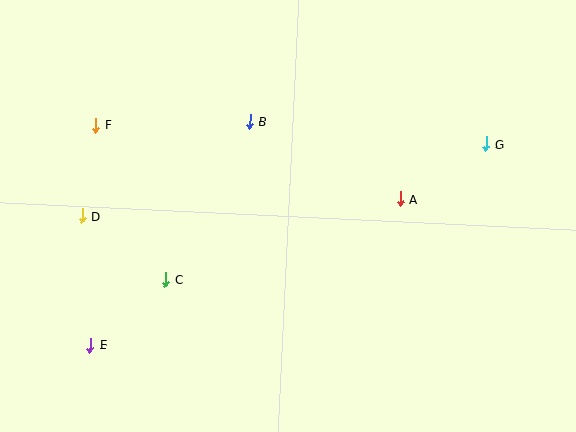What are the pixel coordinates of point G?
Point G is at (486, 144).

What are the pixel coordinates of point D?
Point D is at (82, 216).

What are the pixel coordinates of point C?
Point C is at (165, 280).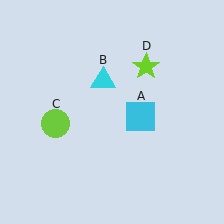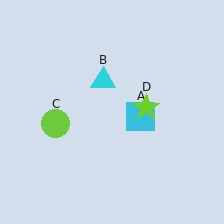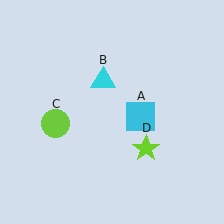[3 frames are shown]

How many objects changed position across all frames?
1 object changed position: lime star (object D).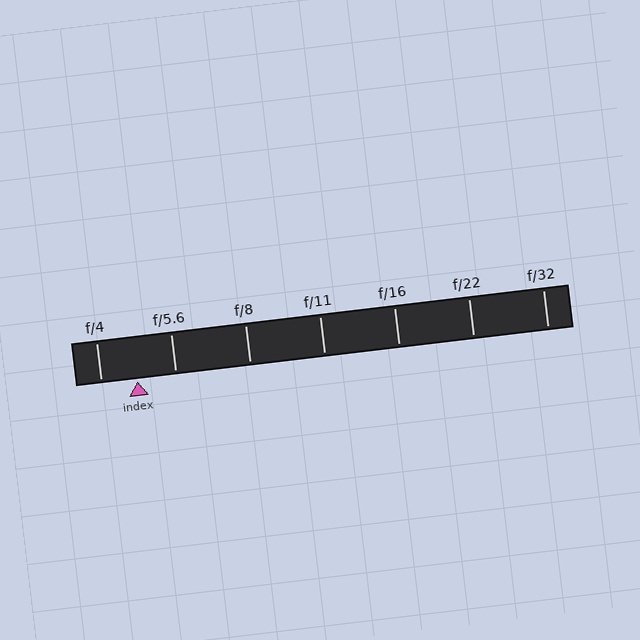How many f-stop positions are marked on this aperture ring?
There are 7 f-stop positions marked.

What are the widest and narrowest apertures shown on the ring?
The widest aperture shown is f/4 and the narrowest is f/32.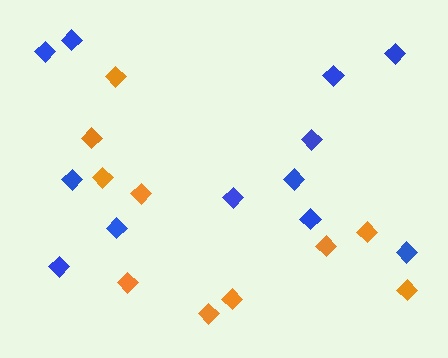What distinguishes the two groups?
There are 2 groups: one group of orange diamonds (10) and one group of blue diamonds (12).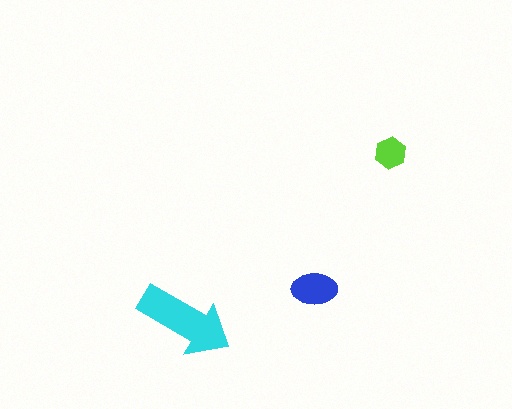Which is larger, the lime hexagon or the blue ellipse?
The blue ellipse.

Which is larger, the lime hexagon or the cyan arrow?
The cyan arrow.